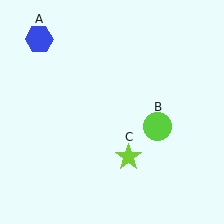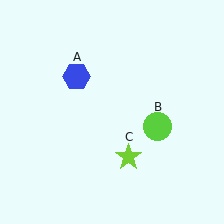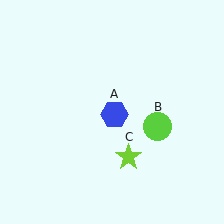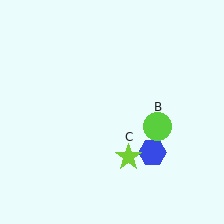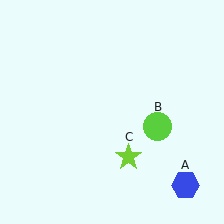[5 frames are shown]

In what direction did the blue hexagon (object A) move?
The blue hexagon (object A) moved down and to the right.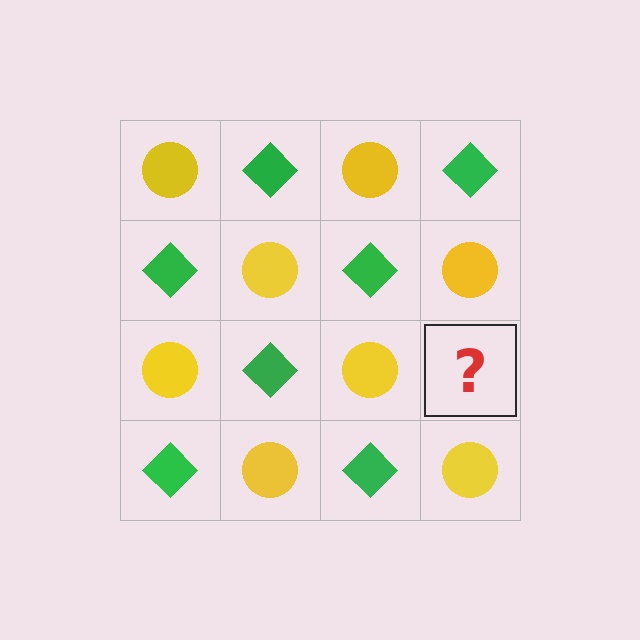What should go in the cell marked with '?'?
The missing cell should contain a green diamond.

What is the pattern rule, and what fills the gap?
The rule is that it alternates yellow circle and green diamond in a checkerboard pattern. The gap should be filled with a green diamond.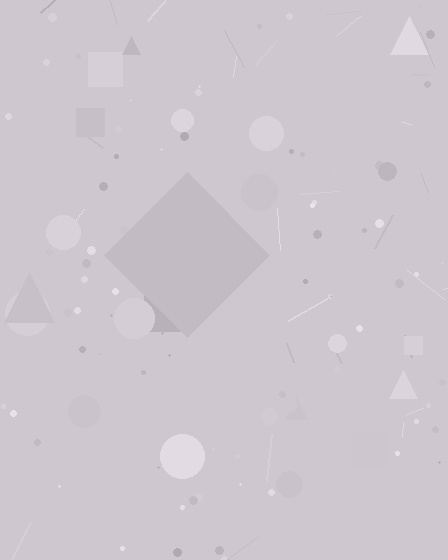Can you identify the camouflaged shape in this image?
The camouflaged shape is a diamond.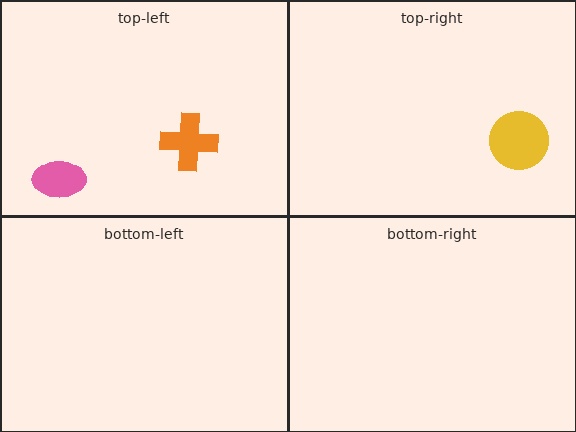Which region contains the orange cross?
The top-left region.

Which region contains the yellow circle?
The top-right region.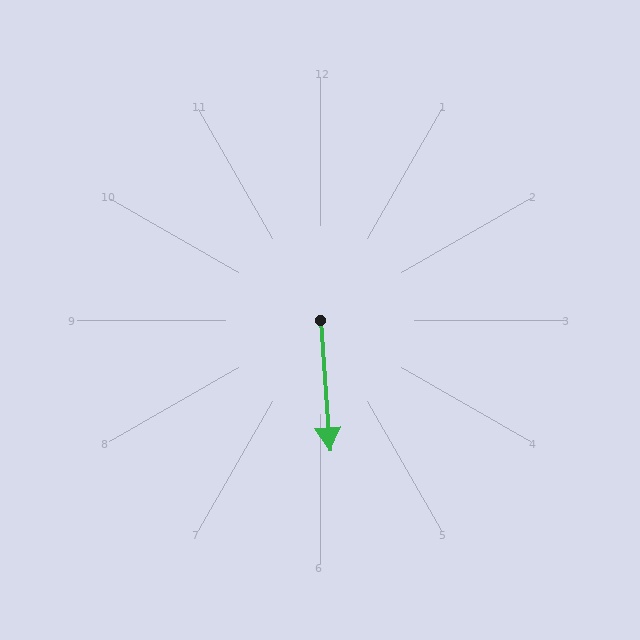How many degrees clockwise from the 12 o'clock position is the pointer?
Approximately 176 degrees.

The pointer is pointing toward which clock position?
Roughly 6 o'clock.